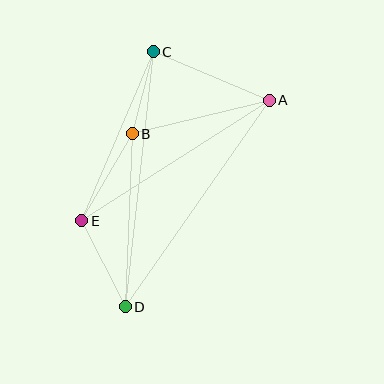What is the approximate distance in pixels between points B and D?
The distance between B and D is approximately 173 pixels.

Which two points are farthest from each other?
Points C and D are farthest from each other.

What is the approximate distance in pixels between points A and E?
The distance between A and E is approximately 223 pixels.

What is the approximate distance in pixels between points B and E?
The distance between B and E is approximately 100 pixels.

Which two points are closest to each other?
Points B and C are closest to each other.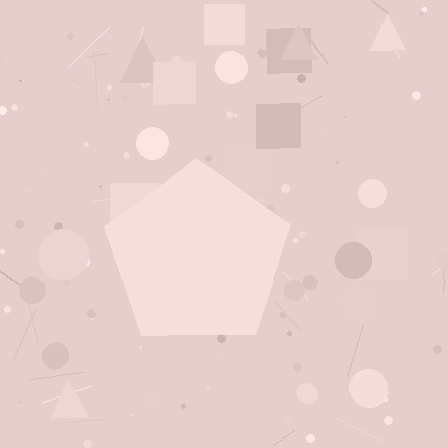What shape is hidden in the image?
A pentagon is hidden in the image.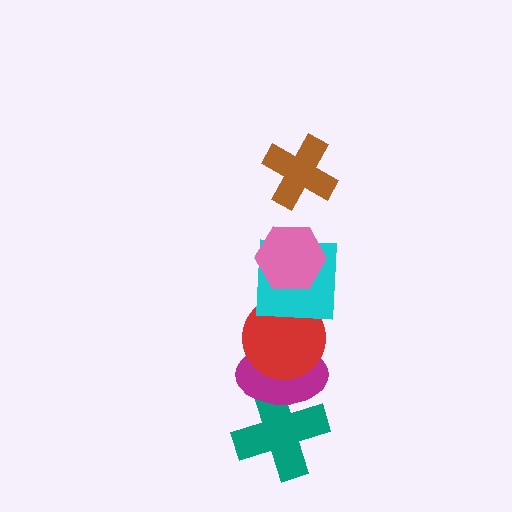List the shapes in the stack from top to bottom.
From top to bottom: the brown cross, the pink hexagon, the cyan square, the red circle, the magenta ellipse, the teal cross.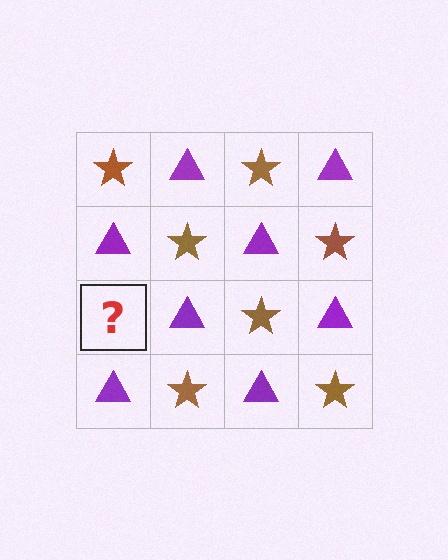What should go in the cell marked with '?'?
The missing cell should contain a brown star.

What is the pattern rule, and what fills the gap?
The rule is that it alternates brown star and purple triangle in a checkerboard pattern. The gap should be filled with a brown star.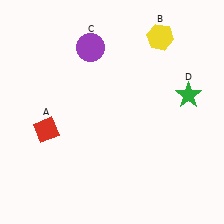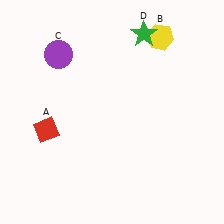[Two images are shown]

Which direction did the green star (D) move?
The green star (D) moved up.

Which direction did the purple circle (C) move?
The purple circle (C) moved left.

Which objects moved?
The objects that moved are: the purple circle (C), the green star (D).